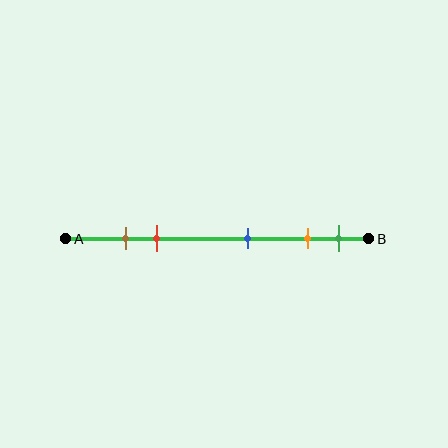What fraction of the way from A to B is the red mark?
The red mark is approximately 30% (0.3) of the way from A to B.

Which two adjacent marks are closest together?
The brown and red marks are the closest adjacent pair.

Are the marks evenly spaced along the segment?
No, the marks are not evenly spaced.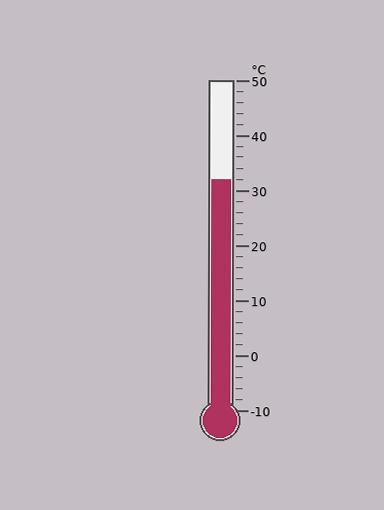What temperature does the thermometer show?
The thermometer shows approximately 32°C.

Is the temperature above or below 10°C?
The temperature is above 10°C.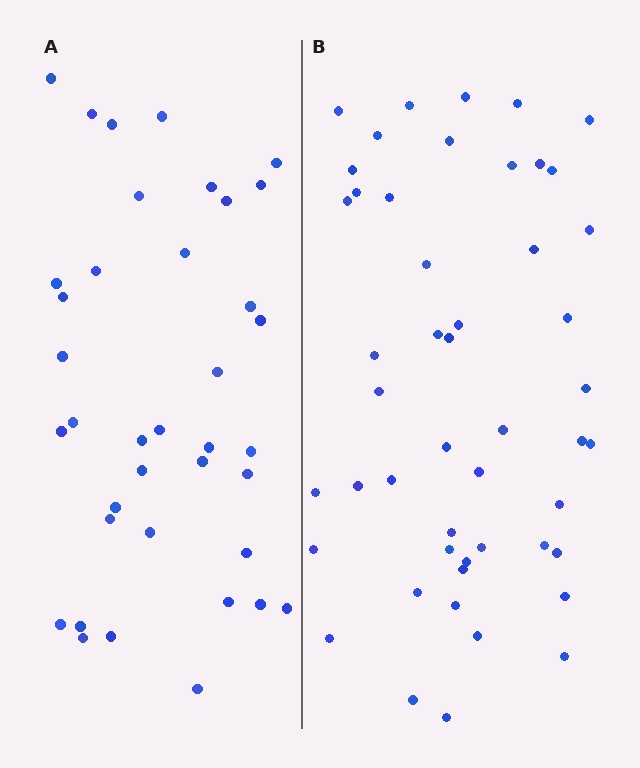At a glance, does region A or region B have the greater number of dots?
Region B (the right region) has more dots.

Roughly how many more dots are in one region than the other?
Region B has roughly 12 or so more dots than region A.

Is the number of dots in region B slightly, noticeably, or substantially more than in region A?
Region B has noticeably more, but not dramatically so. The ratio is roughly 1.3 to 1.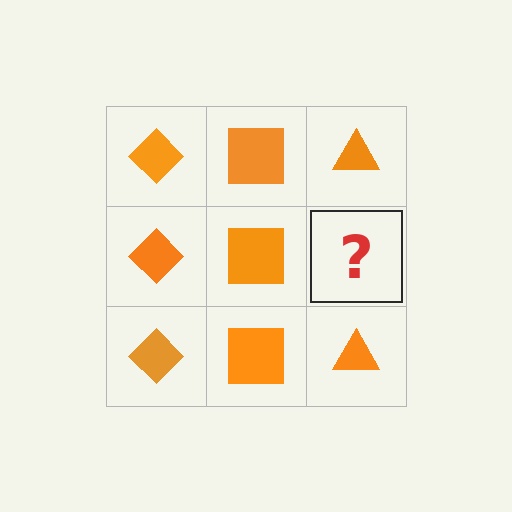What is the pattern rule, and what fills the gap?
The rule is that each column has a consistent shape. The gap should be filled with an orange triangle.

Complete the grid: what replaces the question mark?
The question mark should be replaced with an orange triangle.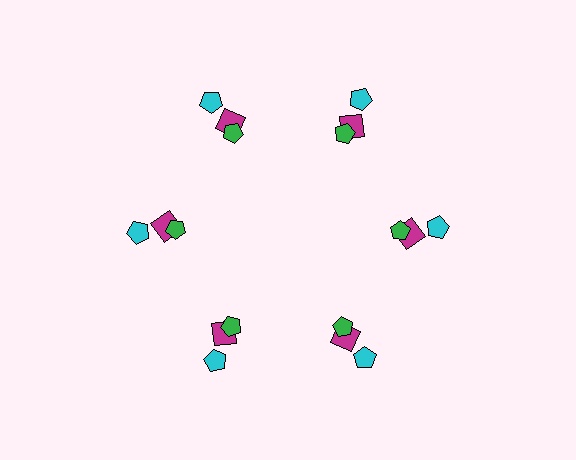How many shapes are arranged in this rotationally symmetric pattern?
There are 18 shapes, arranged in 6 groups of 3.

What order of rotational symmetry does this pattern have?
This pattern has 6-fold rotational symmetry.